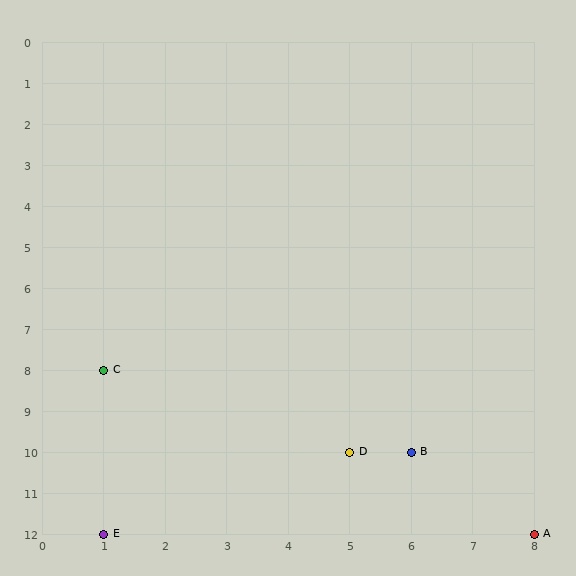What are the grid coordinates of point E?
Point E is at grid coordinates (1, 12).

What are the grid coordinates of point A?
Point A is at grid coordinates (8, 12).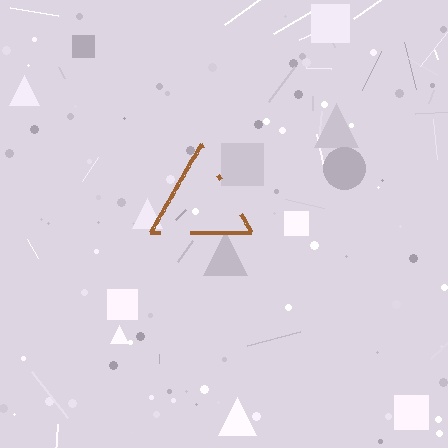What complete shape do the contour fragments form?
The contour fragments form a triangle.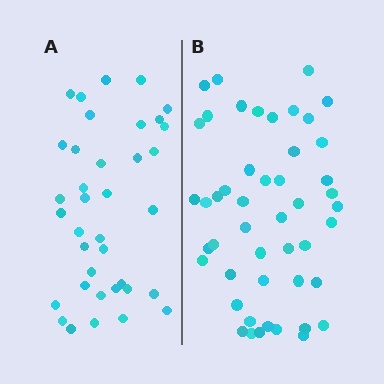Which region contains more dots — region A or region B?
Region B (the right region) has more dots.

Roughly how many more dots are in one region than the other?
Region B has roughly 12 or so more dots than region A.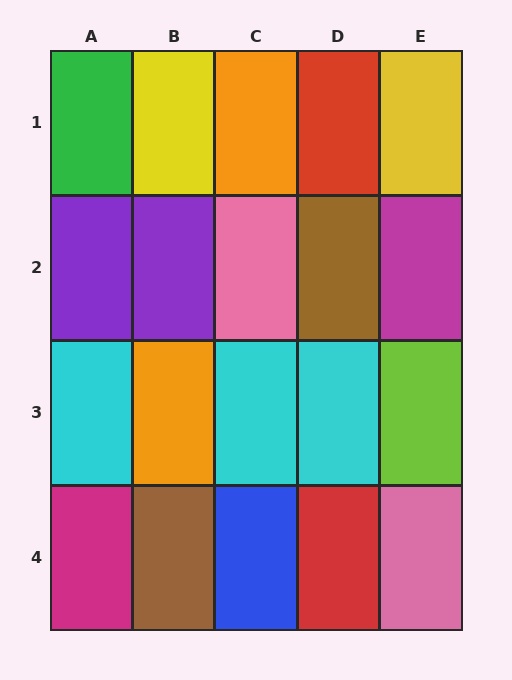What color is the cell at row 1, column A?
Green.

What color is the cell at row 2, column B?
Purple.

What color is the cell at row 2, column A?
Purple.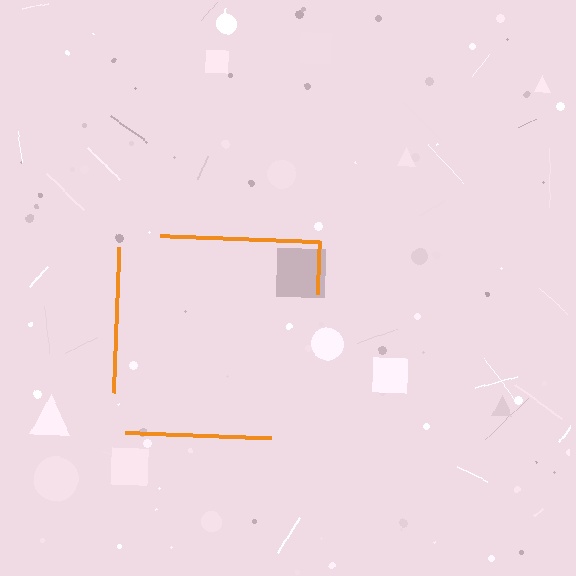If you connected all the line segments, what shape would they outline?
They would outline a square.